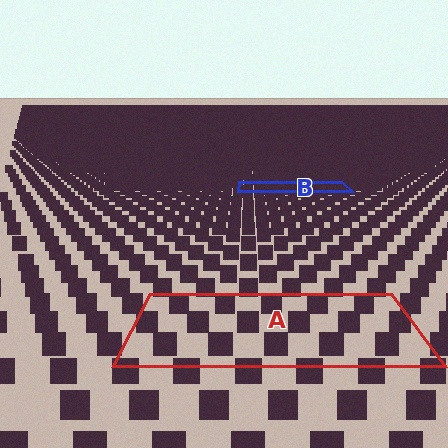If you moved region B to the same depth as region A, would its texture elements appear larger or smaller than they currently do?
They would appear larger. At a closer depth, the same texture elements are projected at a bigger on-screen size.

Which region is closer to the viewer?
Region A is closer. The texture elements there are larger and more spread out.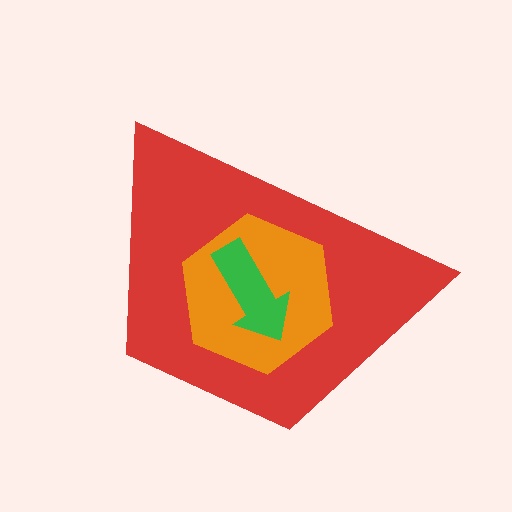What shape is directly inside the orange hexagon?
The green arrow.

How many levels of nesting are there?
3.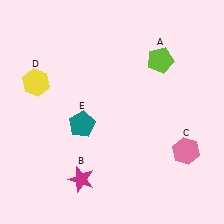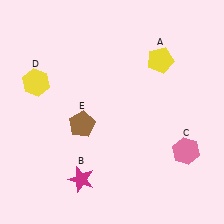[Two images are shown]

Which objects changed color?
A changed from lime to yellow. E changed from teal to brown.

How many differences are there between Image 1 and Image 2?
There are 2 differences between the two images.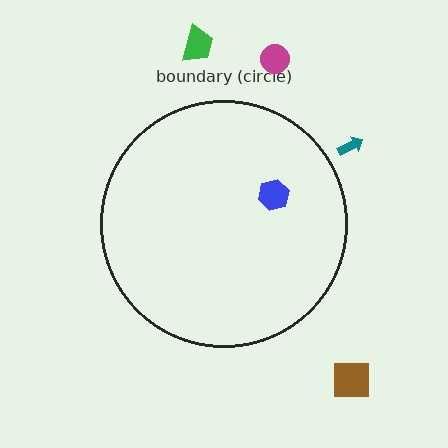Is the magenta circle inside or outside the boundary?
Outside.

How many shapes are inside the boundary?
1 inside, 4 outside.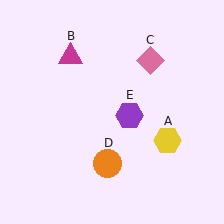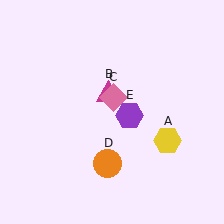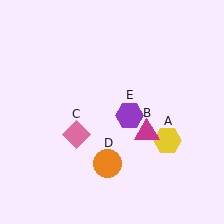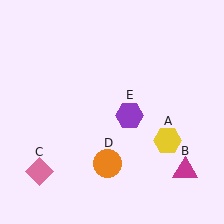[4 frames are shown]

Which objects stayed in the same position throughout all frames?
Yellow hexagon (object A) and orange circle (object D) and purple hexagon (object E) remained stationary.